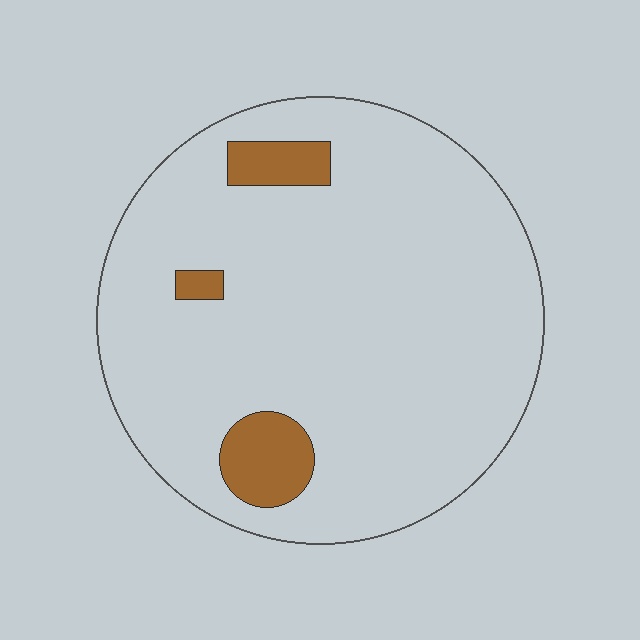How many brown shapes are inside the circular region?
3.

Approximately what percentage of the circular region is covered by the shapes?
Approximately 10%.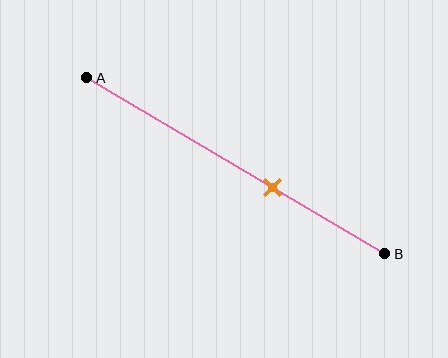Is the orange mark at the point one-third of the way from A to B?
No, the mark is at about 60% from A, not at the 33% one-third point.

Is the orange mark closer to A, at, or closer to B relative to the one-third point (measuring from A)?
The orange mark is closer to point B than the one-third point of segment AB.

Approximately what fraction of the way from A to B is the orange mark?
The orange mark is approximately 60% of the way from A to B.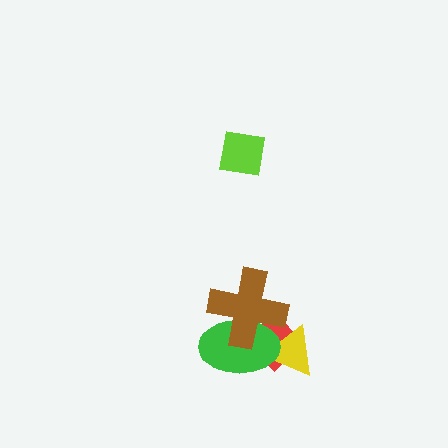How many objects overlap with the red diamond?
3 objects overlap with the red diamond.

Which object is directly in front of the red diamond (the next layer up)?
The yellow triangle is directly in front of the red diamond.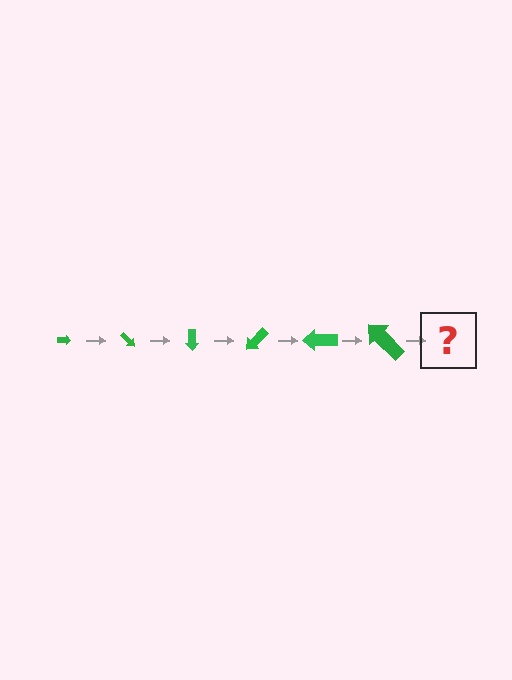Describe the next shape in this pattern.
It should be an arrow, larger than the previous one and rotated 270 degrees from the start.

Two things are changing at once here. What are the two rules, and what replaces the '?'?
The two rules are that the arrow grows larger each step and it rotates 45 degrees each step. The '?' should be an arrow, larger than the previous one and rotated 270 degrees from the start.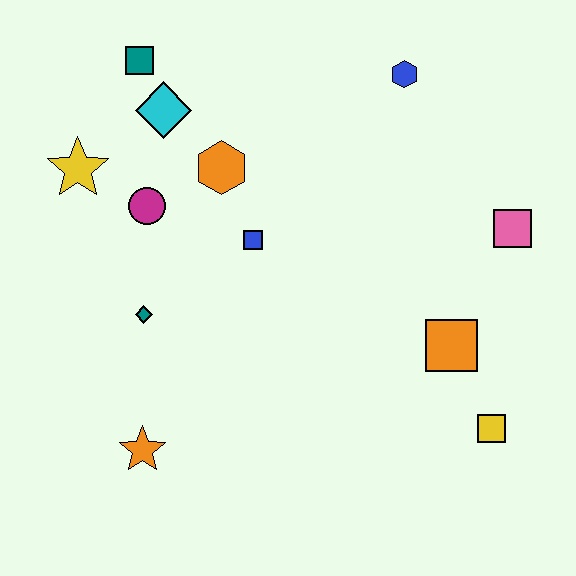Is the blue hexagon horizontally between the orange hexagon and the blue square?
No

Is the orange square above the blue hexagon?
No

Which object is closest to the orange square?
The yellow square is closest to the orange square.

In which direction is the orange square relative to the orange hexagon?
The orange square is to the right of the orange hexagon.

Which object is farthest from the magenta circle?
The yellow square is farthest from the magenta circle.